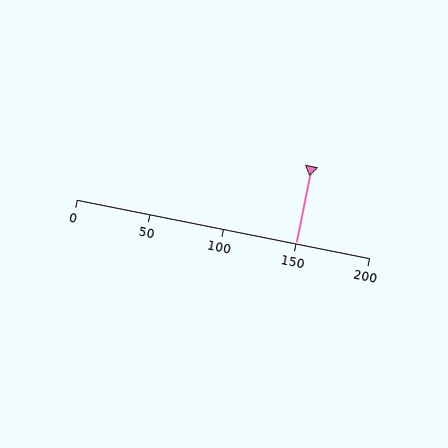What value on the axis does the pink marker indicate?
The marker indicates approximately 150.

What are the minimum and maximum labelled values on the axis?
The axis runs from 0 to 200.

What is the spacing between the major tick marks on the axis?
The major ticks are spaced 50 apart.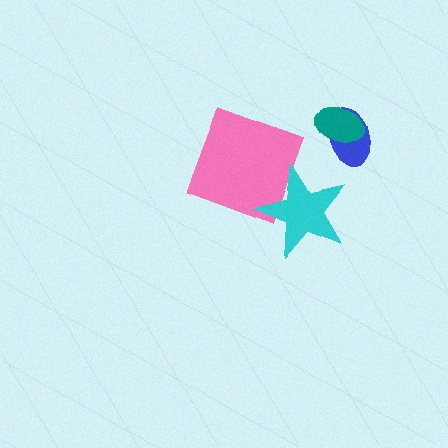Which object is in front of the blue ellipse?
The teal ellipse is in front of the blue ellipse.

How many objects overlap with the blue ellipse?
1 object overlaps with the blue ellipse.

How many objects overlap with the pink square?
1 object overlaps with the pink square.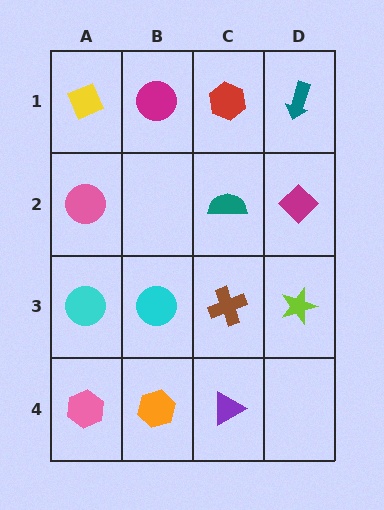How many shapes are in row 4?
3 shapes.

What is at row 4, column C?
A purple triangle.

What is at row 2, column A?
A pink circle.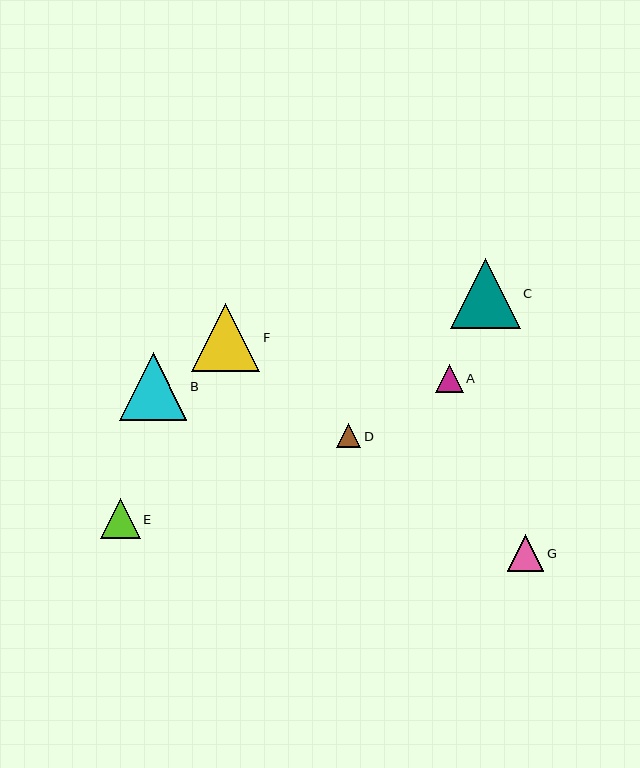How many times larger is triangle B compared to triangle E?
Triangle B is approximately 1.7 times the size of triangle E.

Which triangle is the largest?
Triangle C is the largest with a size of approximately 70 pixels.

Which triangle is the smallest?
Triangle D is the smallest with a size of approximately 24 pixels.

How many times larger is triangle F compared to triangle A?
Triangle F is approximately 2.4 times the size of triangle A.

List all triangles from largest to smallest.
From largest to smallest: C, F, B, E, G, A, D.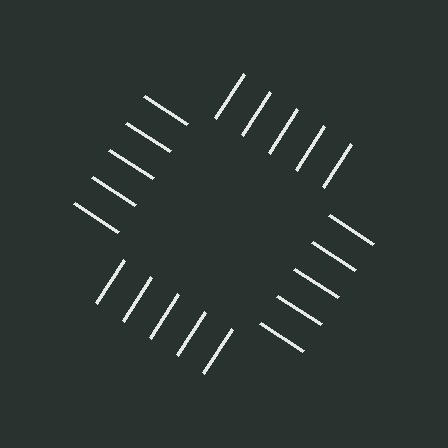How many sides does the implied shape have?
4 sides — the line-ends trace a square.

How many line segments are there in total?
20 — 5 along each of the 4 edges.